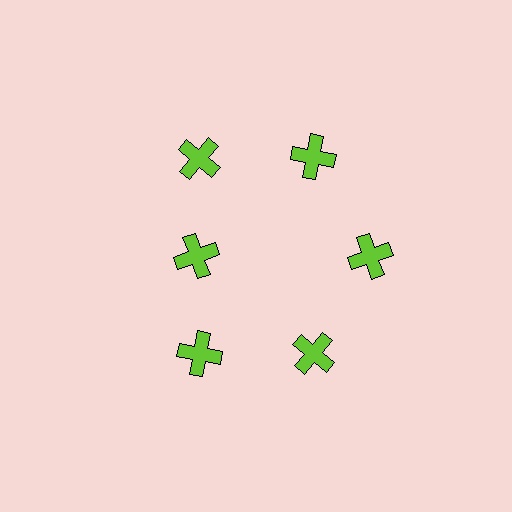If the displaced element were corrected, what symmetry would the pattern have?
It would have 6-fold rotational symmetry — the pattern would map onto itself every 60 degrees.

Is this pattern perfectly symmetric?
No. The 6 lime crosses are arranged in a ring, but one element near the 9 o'clock position is pulled inward toward the center, breaking the 6-fold rotational symmetry.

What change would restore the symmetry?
The symmetry would be restored by moving it outward, back onto the ring so that all 6 crosses sit at equal angles and equal distance from the center.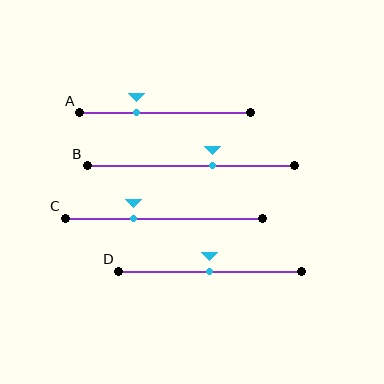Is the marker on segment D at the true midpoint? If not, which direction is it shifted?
Yes, the marker on segment D is at the true midpoint.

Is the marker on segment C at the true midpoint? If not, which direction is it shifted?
No, the marker on segment C is shifted to the left by about 15% of the segment length.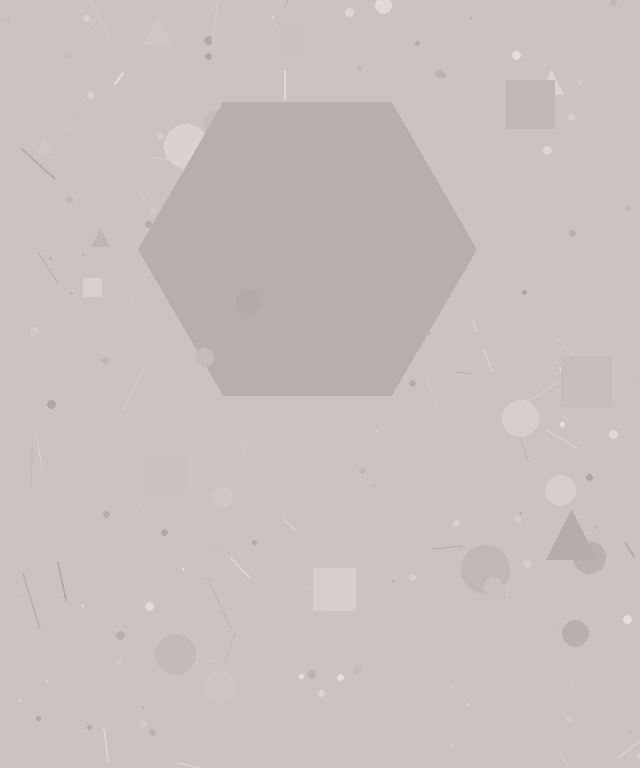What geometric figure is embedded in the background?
A hexagon is embedded in the background.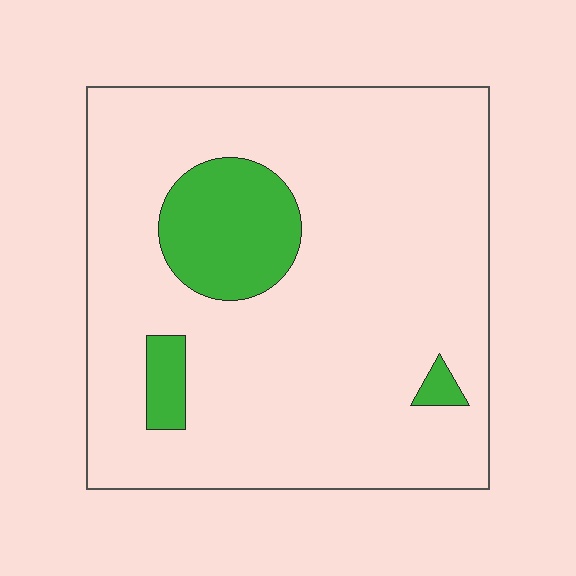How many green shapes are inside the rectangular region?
3.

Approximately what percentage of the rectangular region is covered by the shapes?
Approximately 15%.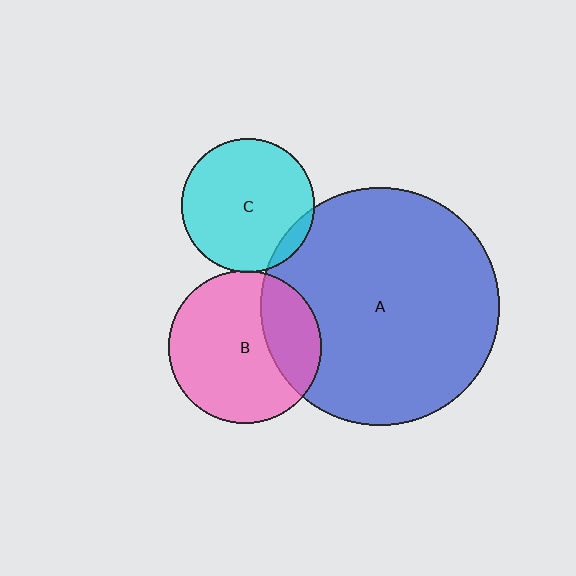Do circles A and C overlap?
Yes.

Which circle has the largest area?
Circle A (blue).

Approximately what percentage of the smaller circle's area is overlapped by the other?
Approximately 10%.